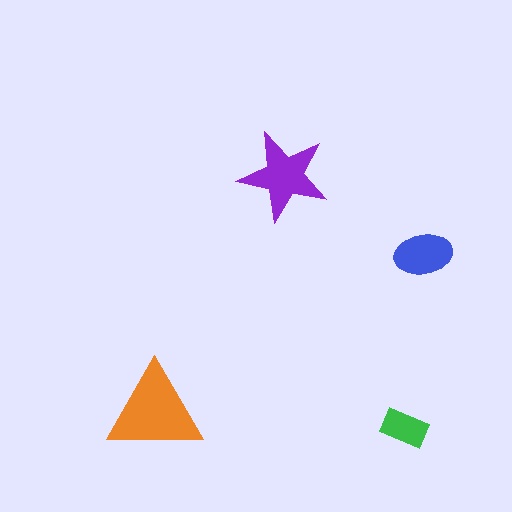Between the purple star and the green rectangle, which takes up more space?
The purple star.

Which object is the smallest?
The green rectangle.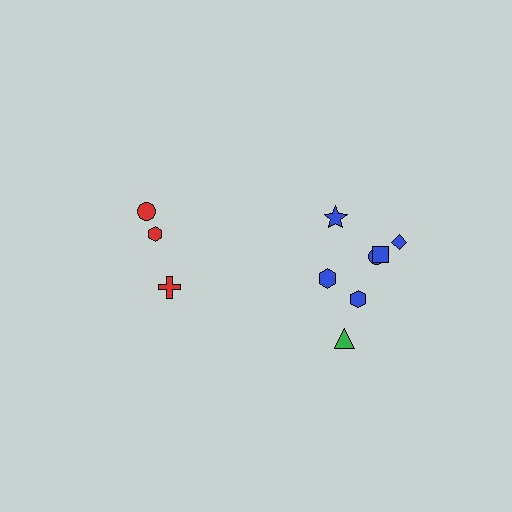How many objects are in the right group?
There are 7 objects.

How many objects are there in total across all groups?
There are 10 objects.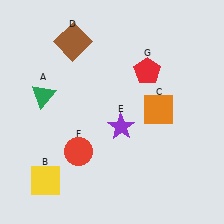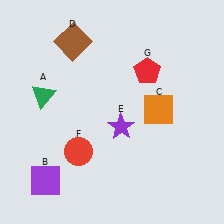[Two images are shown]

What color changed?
The square (B) changed from yellow in Image 1 to purple in Image 2.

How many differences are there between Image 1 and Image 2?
There is 1 difference between the two images.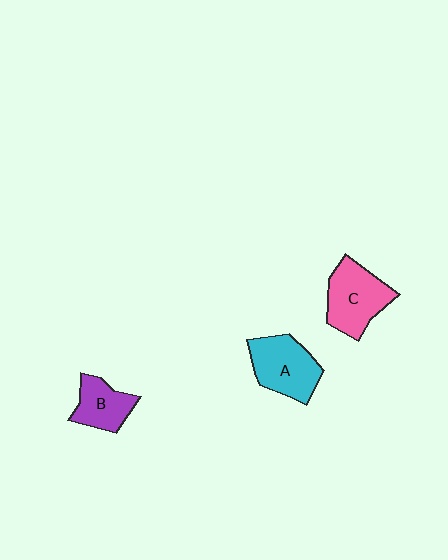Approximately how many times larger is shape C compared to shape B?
Approximately 1.5 times.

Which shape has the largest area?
Shape C (pink).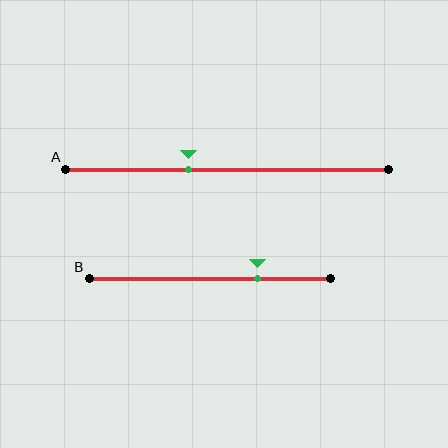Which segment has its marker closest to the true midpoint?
Segment A has its marker closest to the true midpoint.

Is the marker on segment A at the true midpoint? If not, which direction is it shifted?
No, the marker on segment A is shifted to the left by about 12% of the segment length.